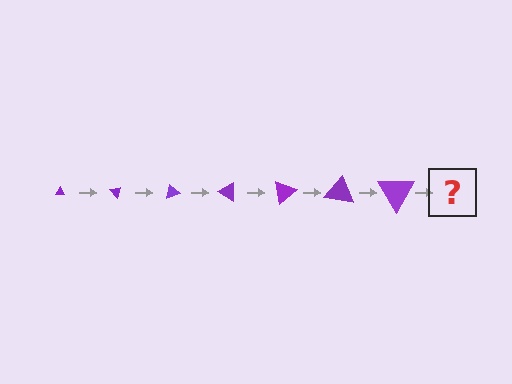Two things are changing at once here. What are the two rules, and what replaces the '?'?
The two rules are that the triangle grows larger each step and it rotates 50 degrees each step. The '?' should be a triangle, larger than the previous one and rotated 350 degrees from the start.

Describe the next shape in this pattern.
It should be a triangle, larger than the previous one and rotated 350 degrees from the start.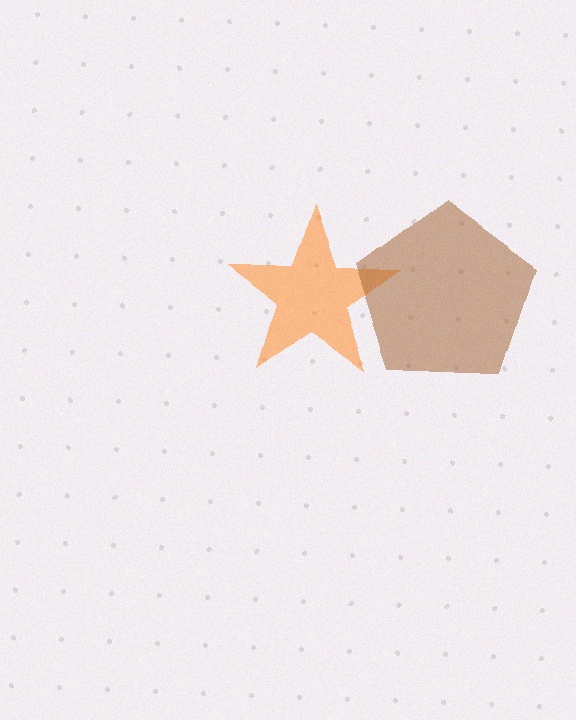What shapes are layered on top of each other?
The layered shapes are: an orange star, a brown pentagon.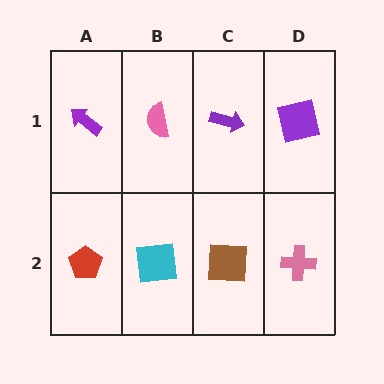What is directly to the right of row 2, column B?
A brown square.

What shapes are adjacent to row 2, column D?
A purple square (row 1, column D), a brown square (row 2, column C).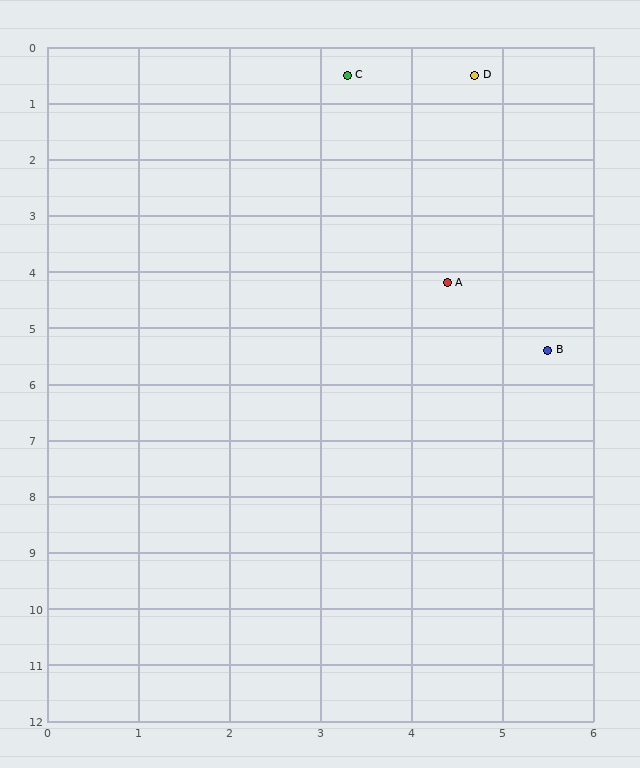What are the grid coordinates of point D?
Point D is at approximately (4.7, 0.5).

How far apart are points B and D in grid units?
Points B and D are about 5.0 grid units apart.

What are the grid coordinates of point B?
Point B is at approximately (5.5, 5.4).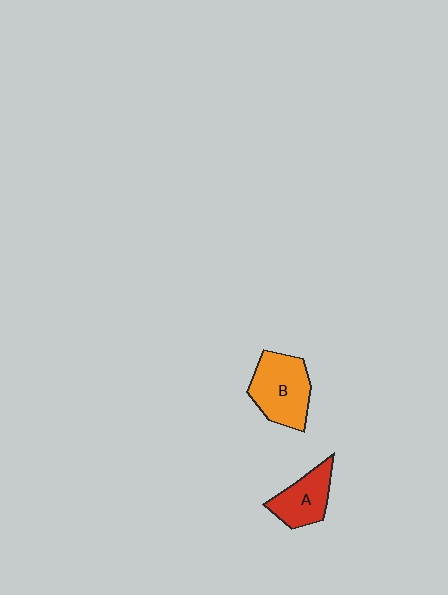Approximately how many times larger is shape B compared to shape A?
Approximately 1.4 times.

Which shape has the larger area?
Shape B (orange).